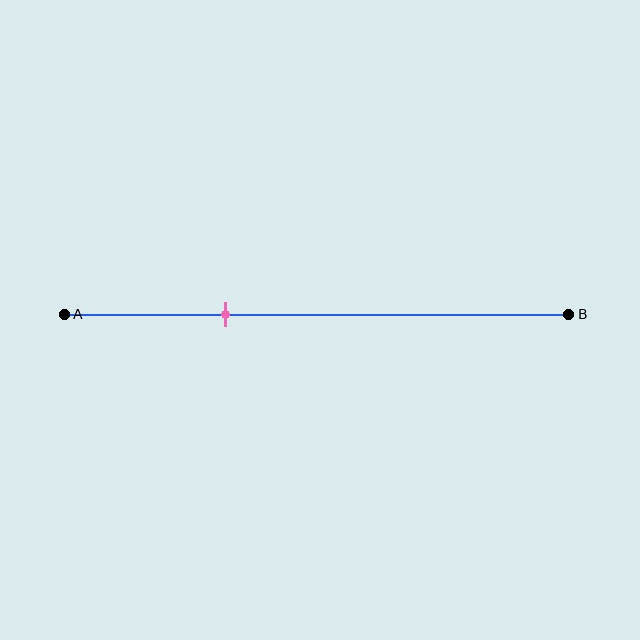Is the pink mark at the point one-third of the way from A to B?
Yes, the mark is approximately at the one-third point.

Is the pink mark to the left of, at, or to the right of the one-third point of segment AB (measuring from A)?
The pink mark is approximately at the one-third point of segment AB.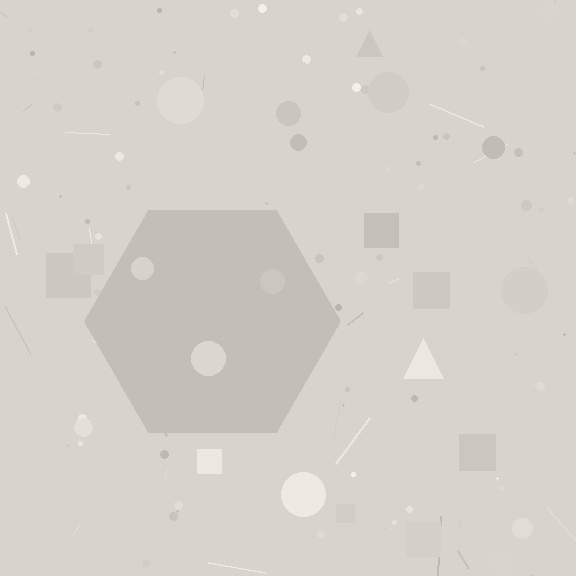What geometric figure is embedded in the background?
A hexagon is embedded in the background.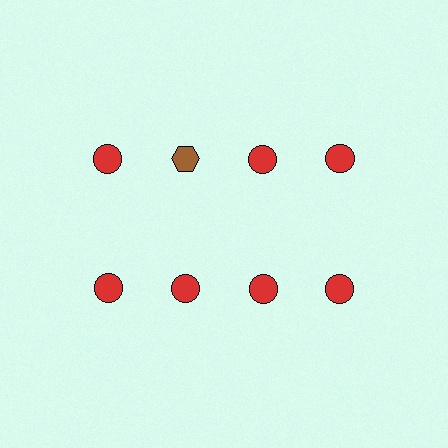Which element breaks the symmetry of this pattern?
The brown hexagon in the top row, second from left column breaks the symmetry. All other shapes are red circles.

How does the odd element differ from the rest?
It differs in both color (brown instead of red) and shape (hexagon instead of circle).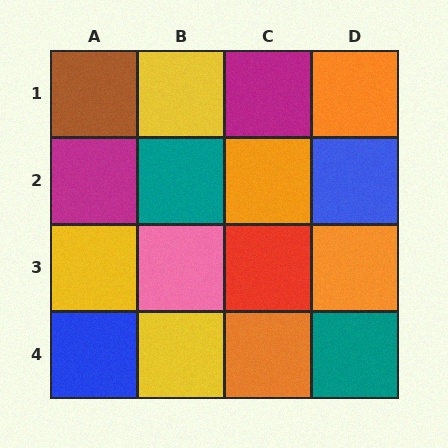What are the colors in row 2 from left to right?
Magenta, teal, orange, blue.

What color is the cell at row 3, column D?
Orange.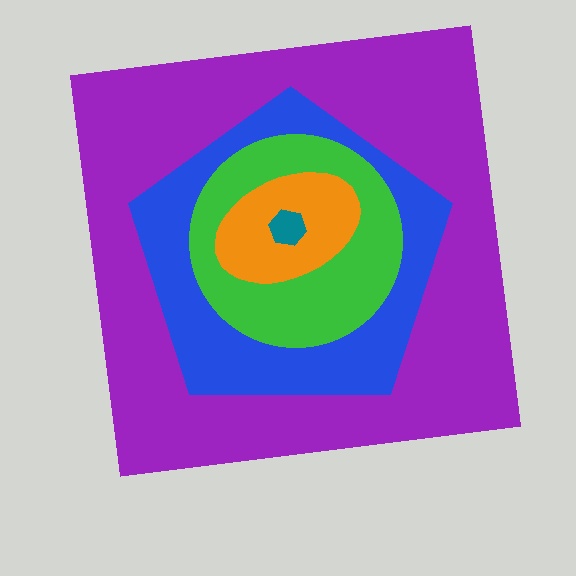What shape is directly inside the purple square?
The blue pentagon.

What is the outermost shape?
The purple square.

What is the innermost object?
The teal hexagon.